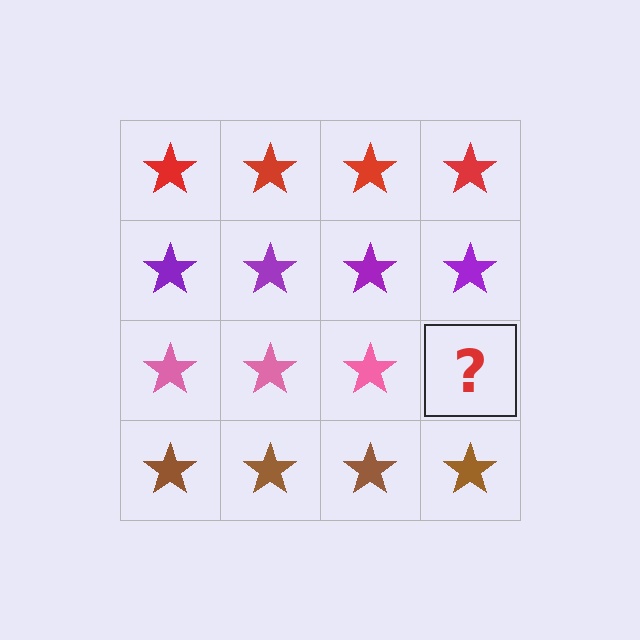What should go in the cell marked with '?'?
The missing cell should contain a pink star.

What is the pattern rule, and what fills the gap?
The rule is that each row has a consistent color. The gap should be filled with a pink star.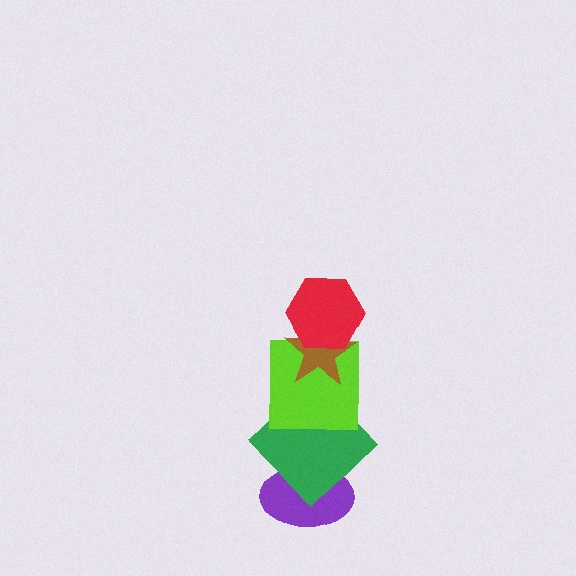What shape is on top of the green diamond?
The lime square is on top of the green diamond.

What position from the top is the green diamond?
The green diamond is 4th from the top.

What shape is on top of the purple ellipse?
The green diamond is on top of the purple ellipse.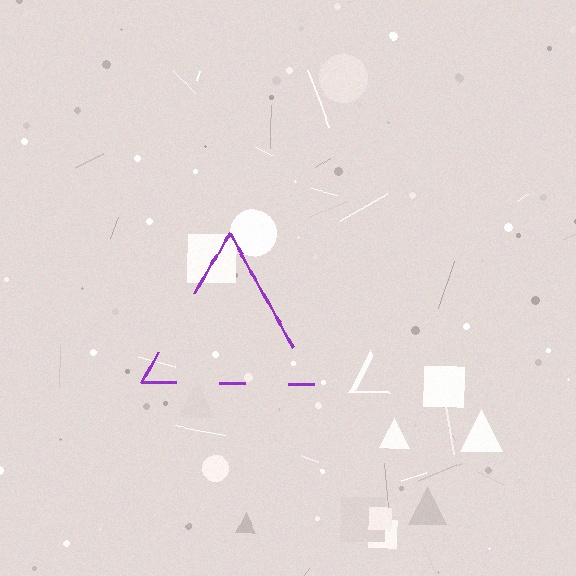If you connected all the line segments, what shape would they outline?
They would outline a triangle.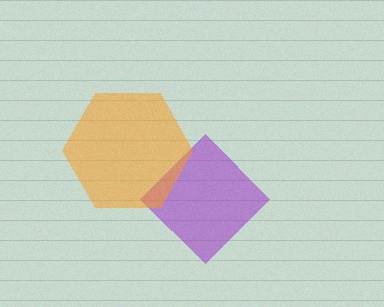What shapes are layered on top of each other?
The layered shapes are: a purple diamond, an orange hexagon.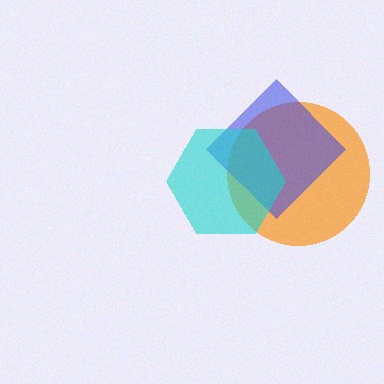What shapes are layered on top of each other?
The layered shapes are: an orange circle, a blue diamond, a cyan hexagon.